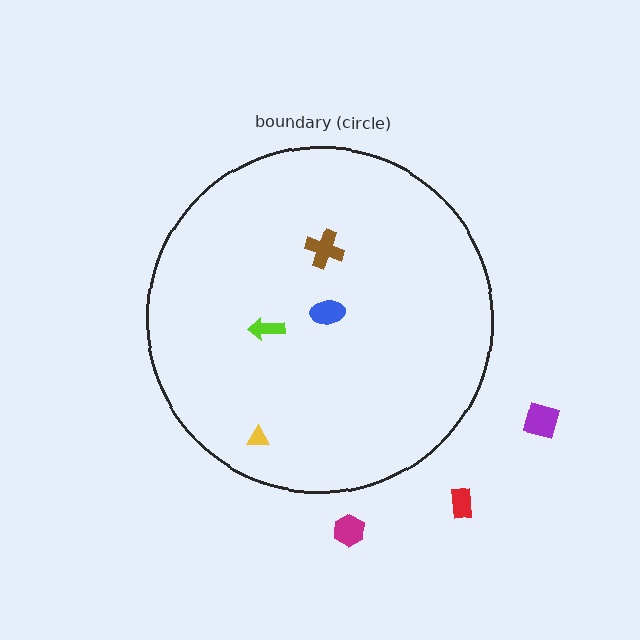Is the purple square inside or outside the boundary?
Outside.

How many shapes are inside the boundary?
4 inside, 3 outside.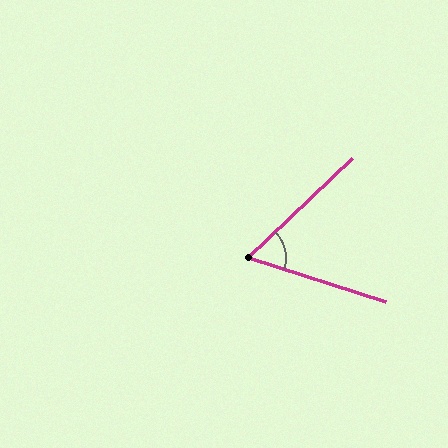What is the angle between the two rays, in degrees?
Approximately 61 degrees.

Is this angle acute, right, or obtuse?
It is acute.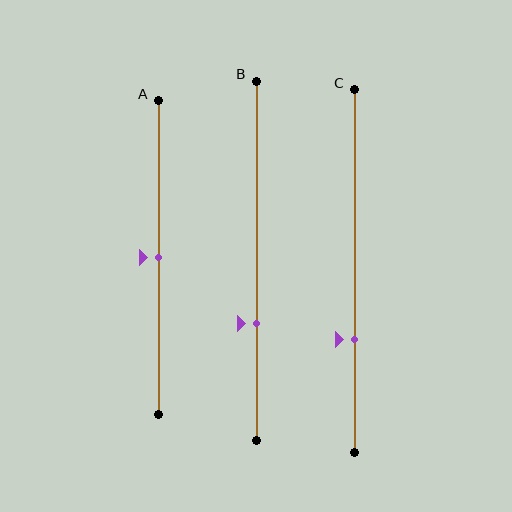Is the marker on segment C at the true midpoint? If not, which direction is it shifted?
No, the marker on segment C is shifted downward by about 19% of the segment length.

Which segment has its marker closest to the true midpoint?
Segment A has its marker closest to the true midpoint.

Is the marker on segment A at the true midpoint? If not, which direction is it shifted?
Yes, the marker on segment A is at the true midpoint.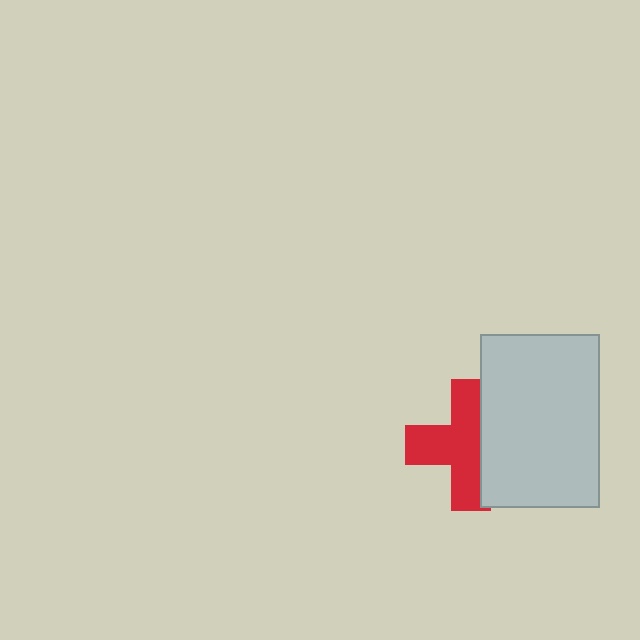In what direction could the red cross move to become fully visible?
The red cross could move left. That would shift it out from behind the light gray rectangle entirely.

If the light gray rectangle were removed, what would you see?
You would see the complete red cross.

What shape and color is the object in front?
The object in front is a light gray rectangle.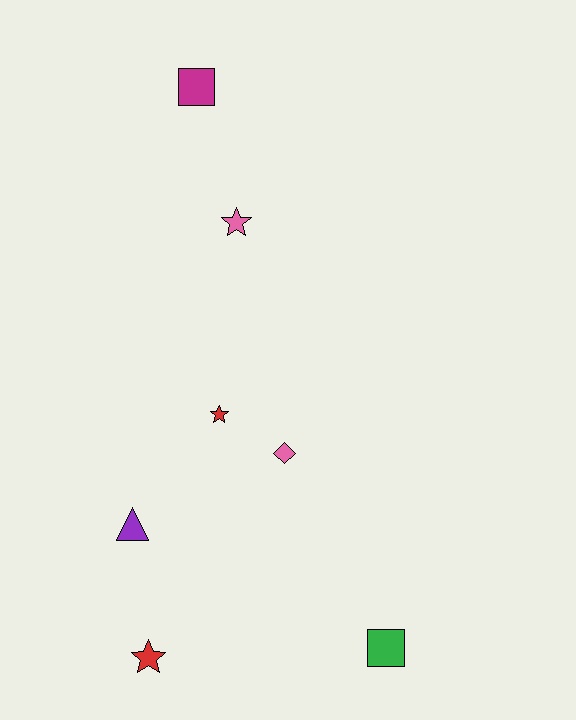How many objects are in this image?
There are 7 objects.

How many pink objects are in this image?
There are 2 pink objects.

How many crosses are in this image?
There are no crosses.